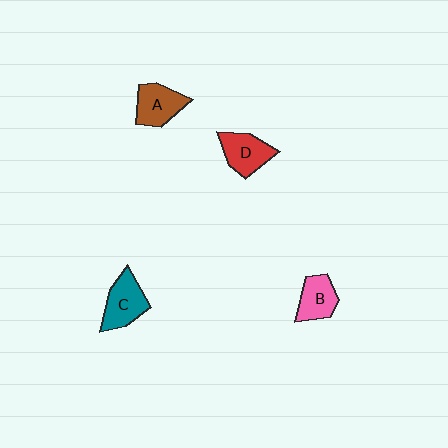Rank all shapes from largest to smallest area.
From largest to smallest: C (teal), A (brown), D (red), B (pink).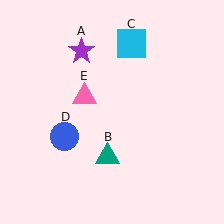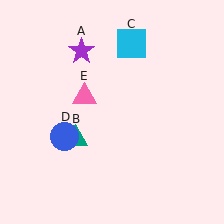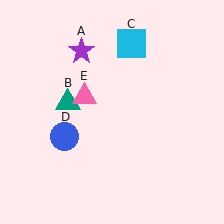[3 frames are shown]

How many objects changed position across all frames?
1 object changed position: teal triangle (object B).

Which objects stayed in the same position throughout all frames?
Purple star (object A) and cyan square (object C) and blue circle (object D) and pink triangle (object E) remained stationary.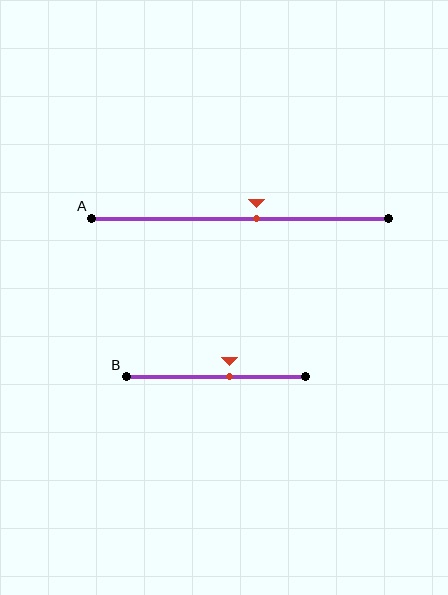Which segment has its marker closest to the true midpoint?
Segment A has its marker closest to the true midpoint.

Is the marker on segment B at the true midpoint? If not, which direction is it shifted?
No, the marker on segment B is shifted to the right by about 8% of the segment length.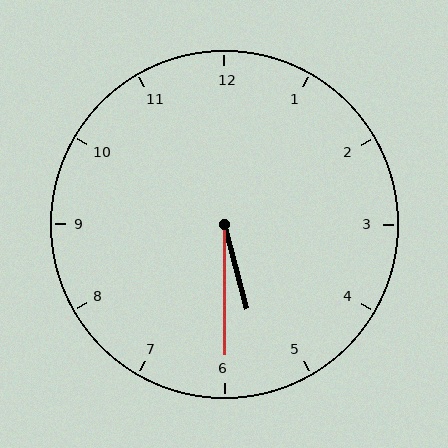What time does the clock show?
5:30.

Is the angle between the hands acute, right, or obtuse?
It is acute.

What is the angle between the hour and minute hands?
Approximately 15 degrees.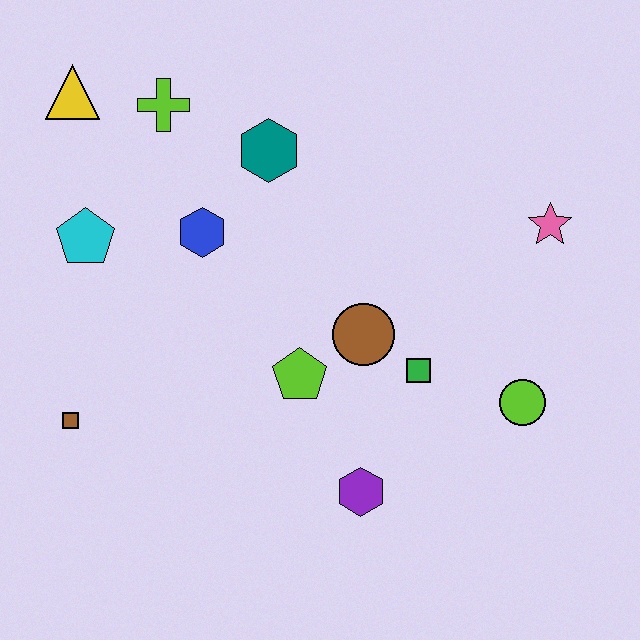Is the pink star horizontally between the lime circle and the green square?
No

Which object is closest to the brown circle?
The green square is closest to the brown circle.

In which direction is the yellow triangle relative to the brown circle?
The yellow triangle is to the left of the brown circle.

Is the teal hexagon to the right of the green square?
No